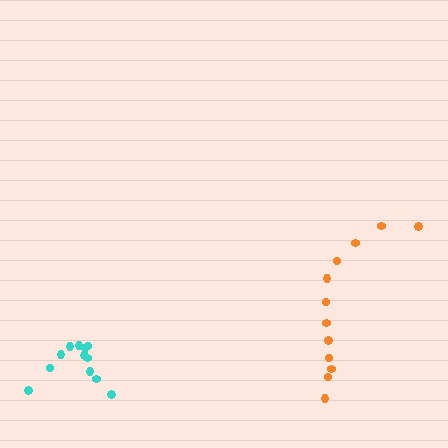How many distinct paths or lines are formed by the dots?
There are 2 distinct paths.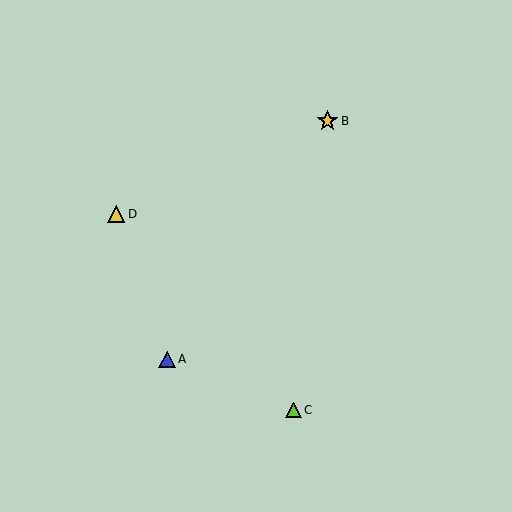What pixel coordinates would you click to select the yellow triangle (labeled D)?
Click at (116, 214) to select the yellow triangle D.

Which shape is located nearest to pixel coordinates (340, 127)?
The yellow star (labeled B) at (327, 121) is nearest to that location.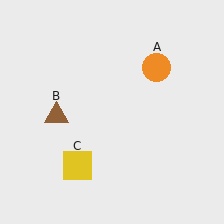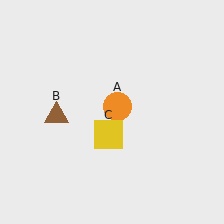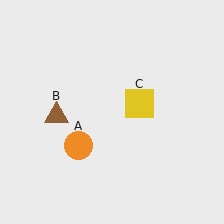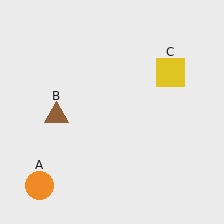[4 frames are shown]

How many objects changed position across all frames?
2 objects changed position: orange circle (object A), yellow square (object C).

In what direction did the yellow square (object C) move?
The yellow square (object C) moved up and to the right.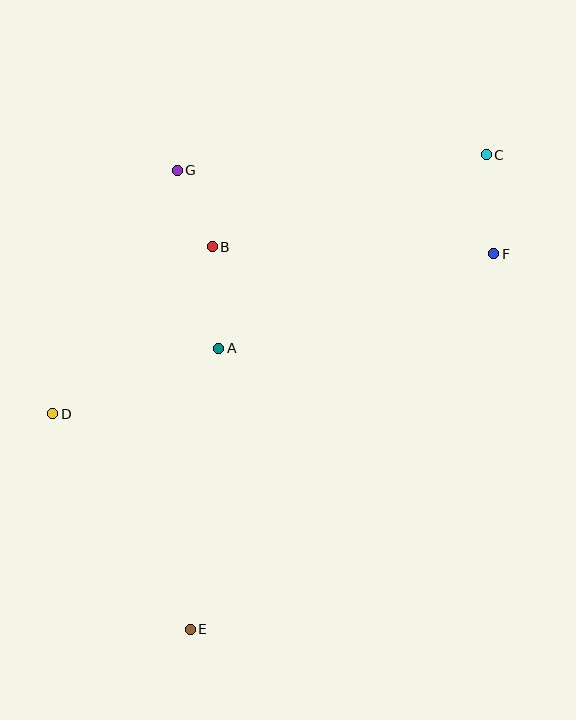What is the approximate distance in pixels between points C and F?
The distance between C and F is approximately 99 pixels.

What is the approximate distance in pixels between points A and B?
The distance between A and B is approximately 102 pixels.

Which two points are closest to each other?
Points B and G are closest to each other.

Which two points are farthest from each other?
Points C and E are farthest from each other.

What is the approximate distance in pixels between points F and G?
The distance between F and G is approximately 328 pixels.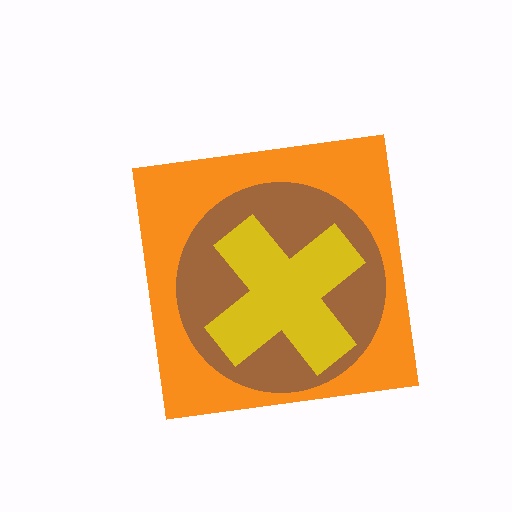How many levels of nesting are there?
3.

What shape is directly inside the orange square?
The brown circle.